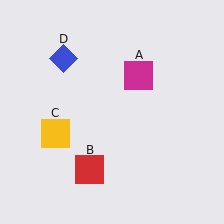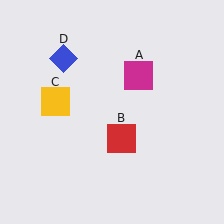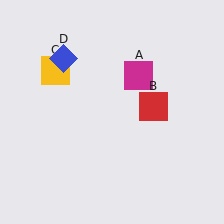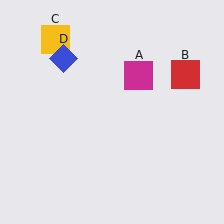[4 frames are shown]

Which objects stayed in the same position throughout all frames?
Magenta square (object A) and blue diamond (object D) remained stationary.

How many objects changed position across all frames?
2 objects changed position: red square (object B), yellow square (object C).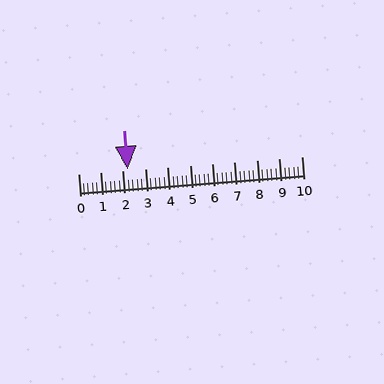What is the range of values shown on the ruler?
The ruler shows values from 0 to 10.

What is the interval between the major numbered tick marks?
The major tick marks are spaced 1 units apart.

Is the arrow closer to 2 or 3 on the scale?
The arrow is closer to 2.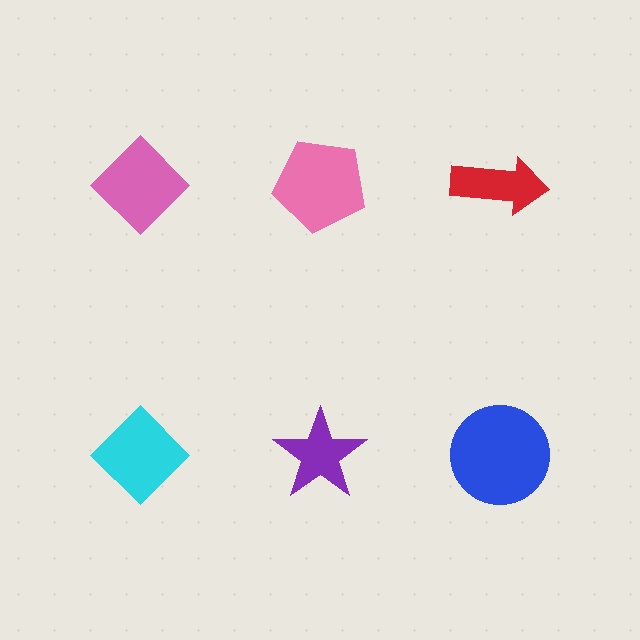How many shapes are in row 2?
3 shapes.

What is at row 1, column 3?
A red arrow.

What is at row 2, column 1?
A cyan diamond.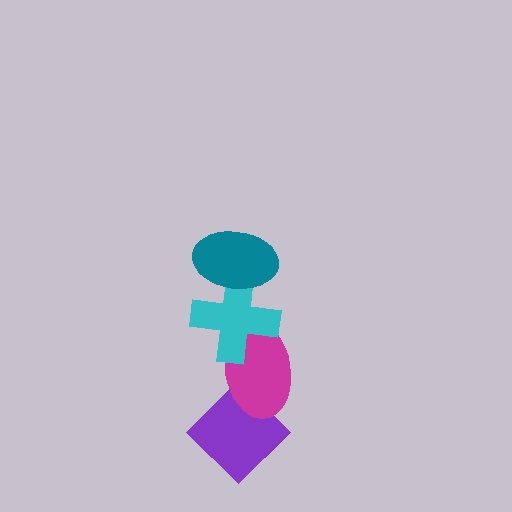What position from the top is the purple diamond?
The purple diamond is 4th from the top.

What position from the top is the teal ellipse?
The teal ellipse is 1st from the top.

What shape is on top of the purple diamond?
The magenta ellipse is on top of the purple diamond.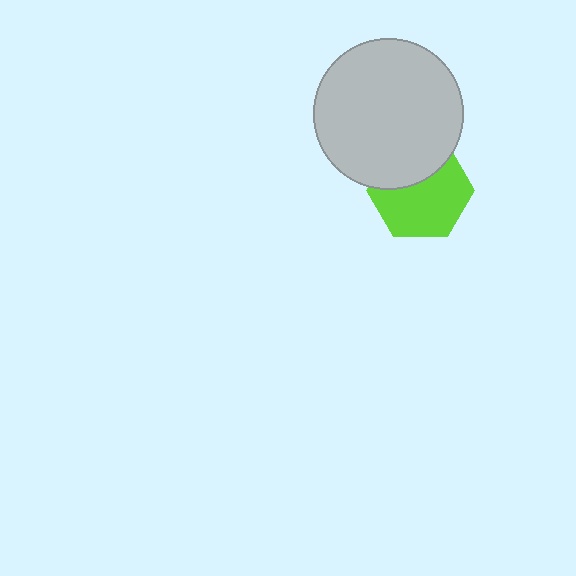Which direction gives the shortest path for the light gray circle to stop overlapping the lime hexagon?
Moving up gives the shortest separation.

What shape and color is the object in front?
The object in front is a light gray circle.